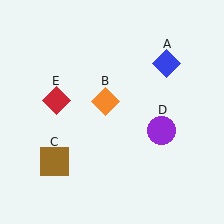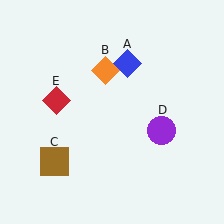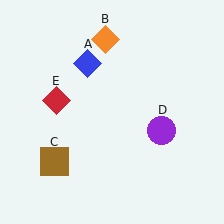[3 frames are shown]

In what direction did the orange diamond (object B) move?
The orange diamond (object B) moved up.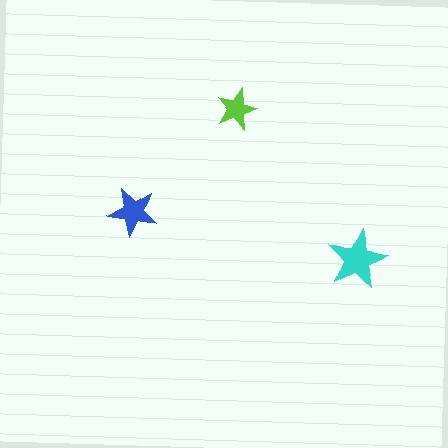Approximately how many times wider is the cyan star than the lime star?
About 1.5 times wider.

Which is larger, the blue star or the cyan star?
The cyan one.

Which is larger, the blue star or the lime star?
The blue one.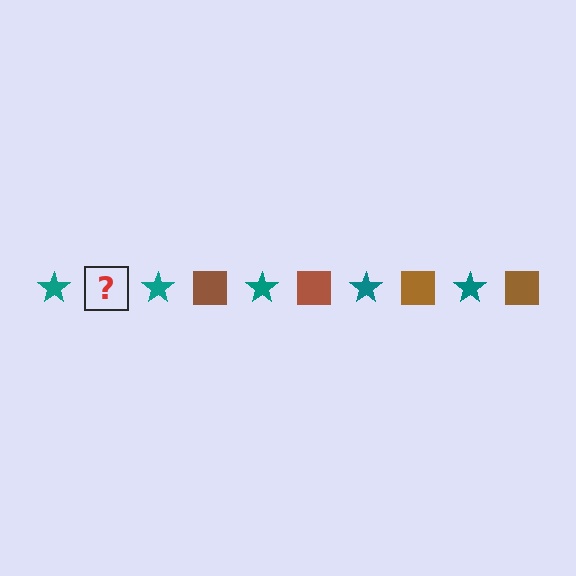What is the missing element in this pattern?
The missing element is a brown square.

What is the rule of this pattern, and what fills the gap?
The rule is that the pattern alternates between teal star and brown square. The gap should be filled with a brown square.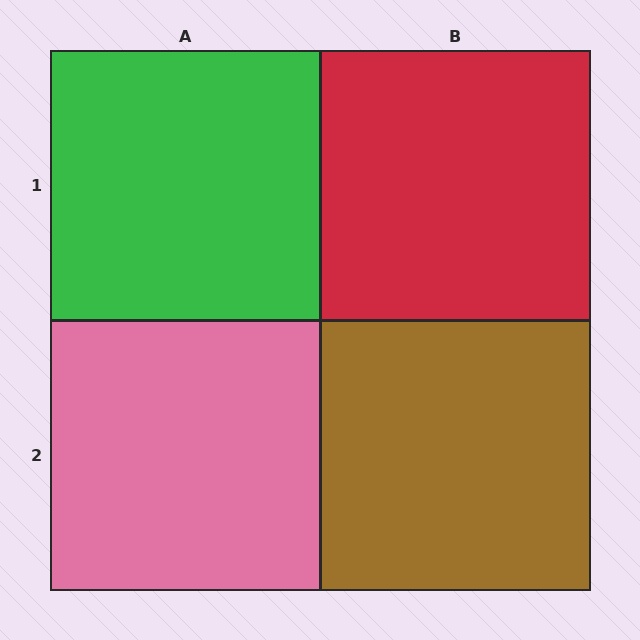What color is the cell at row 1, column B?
Red.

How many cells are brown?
1 cell is brown.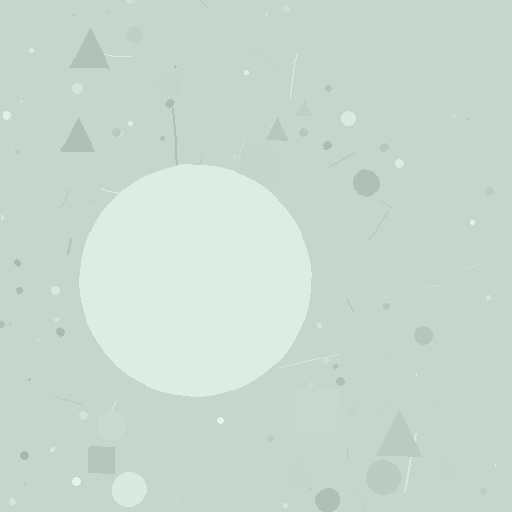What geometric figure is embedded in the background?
A circle is embedded in the background.